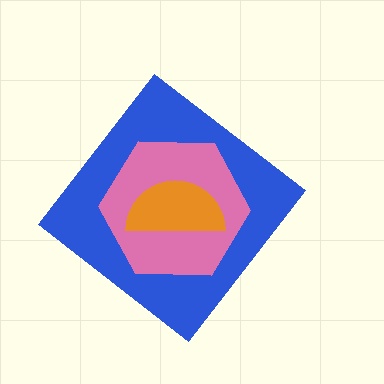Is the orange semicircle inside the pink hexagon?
Yes.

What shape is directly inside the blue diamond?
The pink hexagon.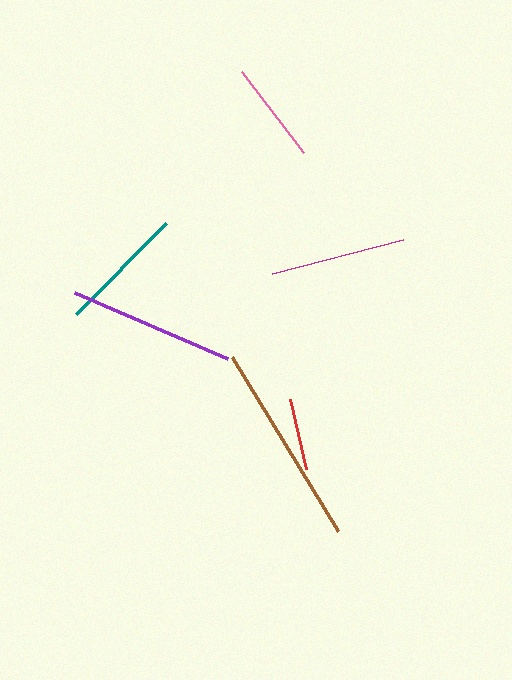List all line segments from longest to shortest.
From longest to shortest: brown, purple, magenta, teal, pink, red.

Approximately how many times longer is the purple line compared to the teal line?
The purple line is approximately 1.3 times the length of the teal line.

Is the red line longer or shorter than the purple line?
The purple line is longer than the red line.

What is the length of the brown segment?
The brown segment is approximately 203 pixels long.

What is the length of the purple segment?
The purple segment is approximately 167 pixels long.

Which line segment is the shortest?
The red line is the shortest at approximately 73 pixels.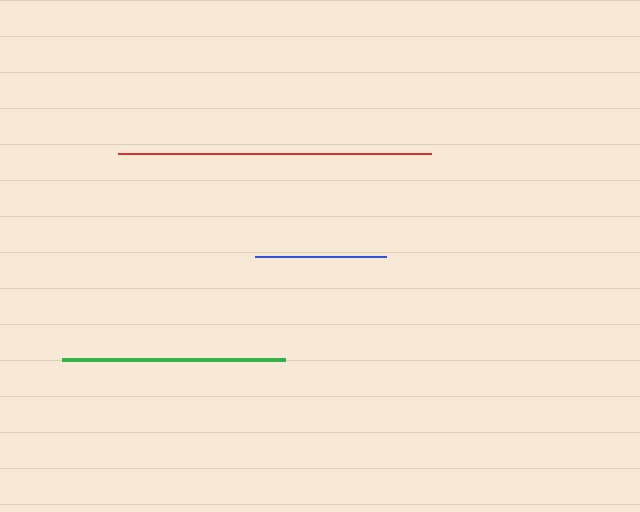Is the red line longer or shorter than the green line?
The red line is longer than the green line.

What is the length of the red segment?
The red segment is approximately 312 pixels long.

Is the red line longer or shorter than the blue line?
The red line is longer than the blue line.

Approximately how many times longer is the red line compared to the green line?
The red line is approximately 1.4 times the length of the green line.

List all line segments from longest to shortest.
From longest to shortest: red, green, blue.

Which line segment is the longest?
The red line is the longest at approximately 312 pixels.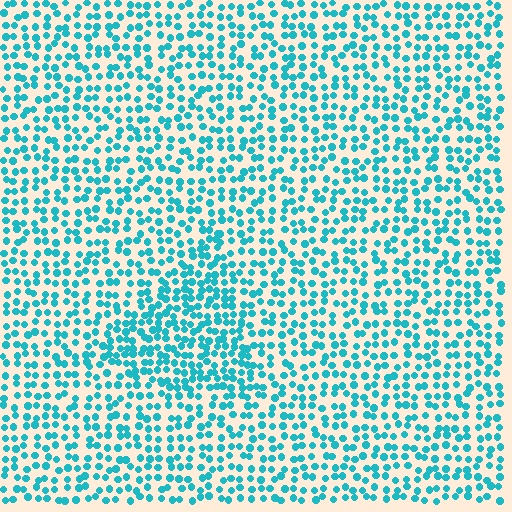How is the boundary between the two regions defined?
The boundary is defined by a change in element density (approximately 1.6x ratio). All elements are the same color, size, and shape.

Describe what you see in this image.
The image contains small cyan elements arranged at two different densities. A triangle-shaped region is visible where the elements are more densely packed than the surrounding area.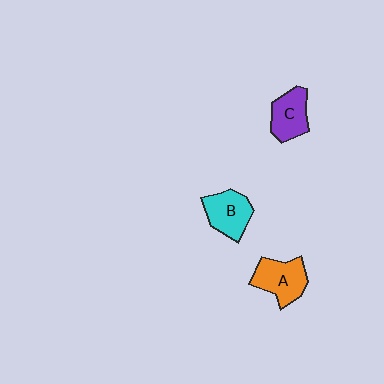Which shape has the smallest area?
Shape C (purple).